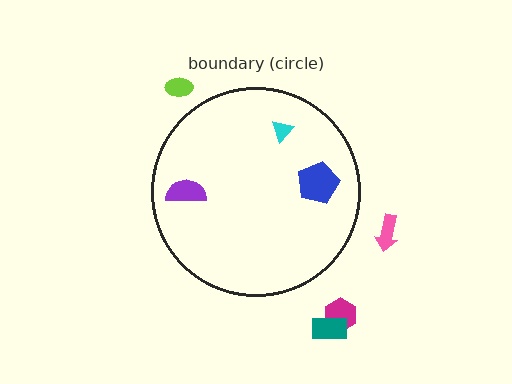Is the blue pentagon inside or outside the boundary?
Inside.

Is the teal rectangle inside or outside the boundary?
Outside.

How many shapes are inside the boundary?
3 inside, 4 outside.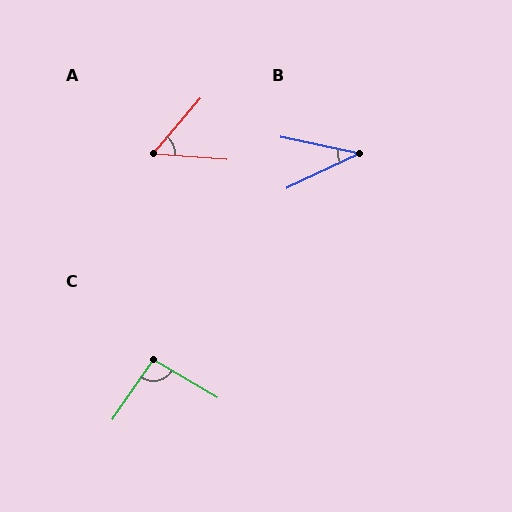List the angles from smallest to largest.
B (38°), A (54°), C (94°).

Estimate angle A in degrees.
Approximately 54 degrees.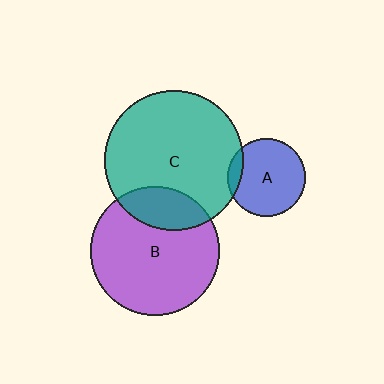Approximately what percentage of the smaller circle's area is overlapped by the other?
Approximately 20%.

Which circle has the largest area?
Circle C (teal).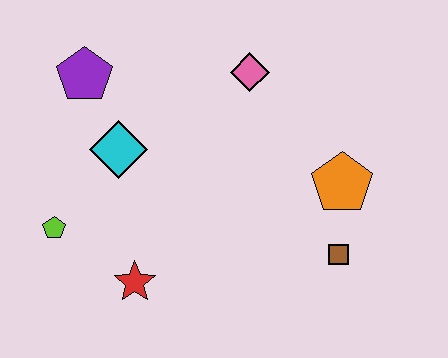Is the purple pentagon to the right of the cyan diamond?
No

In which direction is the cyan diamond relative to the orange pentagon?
The cyan diamond is to the left of the orange pentagon.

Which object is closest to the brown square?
The orange pentagon is closest to the brown square.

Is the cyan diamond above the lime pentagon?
Yes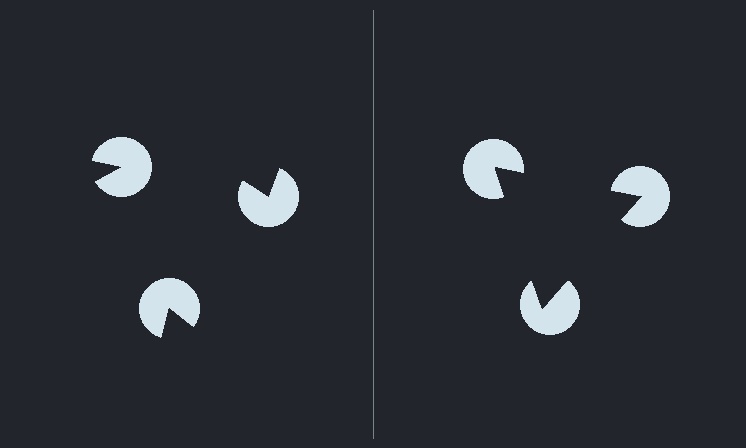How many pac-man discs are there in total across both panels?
6 — 3 on each side.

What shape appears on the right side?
An illusory triangle.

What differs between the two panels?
The pac-man discs are positioned identically on both sides; only the wedge orientations differ. On the right they align to a triangle; on the left they are misaligned.